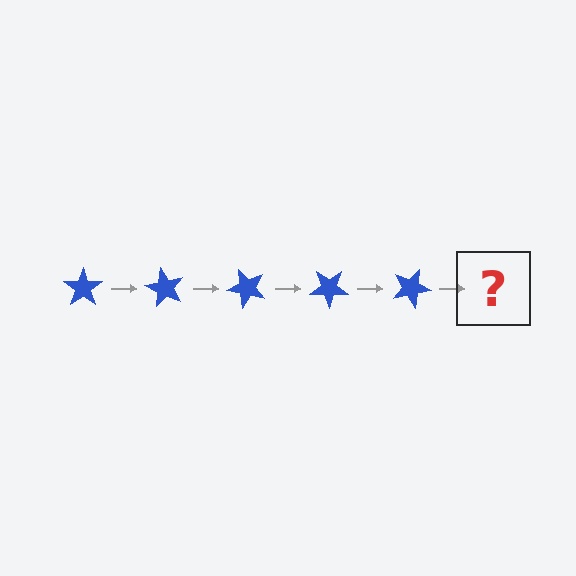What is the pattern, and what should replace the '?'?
The pattern is that the star rotates 60 degrees each step. The '?' should be a blue star rotated 300 degrees.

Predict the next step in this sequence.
The next step is a blue star rotated 300 degrees.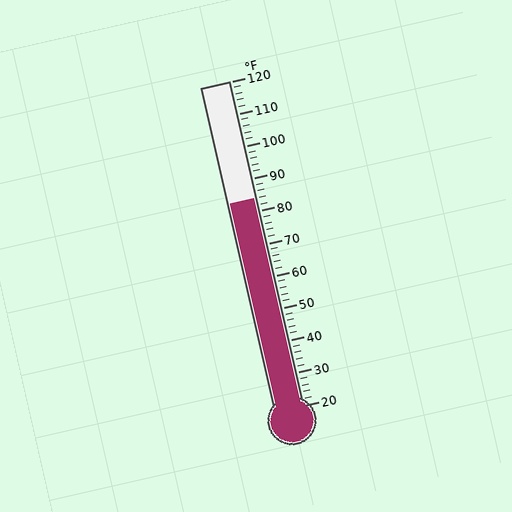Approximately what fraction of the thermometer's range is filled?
The thermometer is filled to approximately 65% of its range.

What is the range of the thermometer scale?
The thermometer scale ranges from 20°F to 120°F.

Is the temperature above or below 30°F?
The temperature is above 30°F.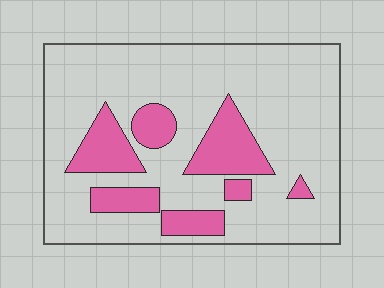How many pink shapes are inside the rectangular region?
7.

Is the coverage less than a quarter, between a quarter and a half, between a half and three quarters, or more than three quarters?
Less than a quarter.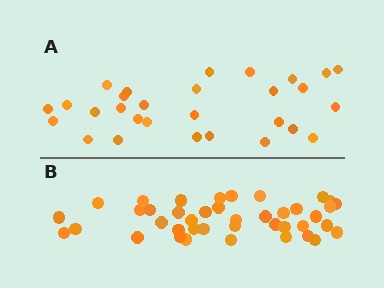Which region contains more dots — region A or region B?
Region B (the bottom region) has more dots.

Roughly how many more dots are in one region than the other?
Region B has roughly 12 or so more dots than region A.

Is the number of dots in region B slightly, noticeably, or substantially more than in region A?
Region B has noticeably more, but not dramatically so. The ratio is roughly 1.4 to 1.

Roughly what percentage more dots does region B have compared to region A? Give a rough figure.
About 40% more.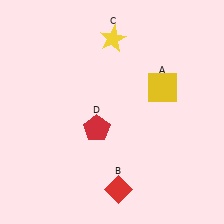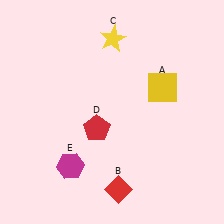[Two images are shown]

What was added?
A magenta hexagon (E) was added in Image 2.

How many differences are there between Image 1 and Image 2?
There is 1 difference between the two images.